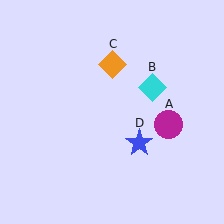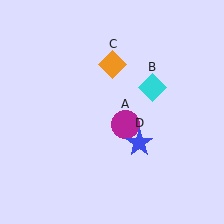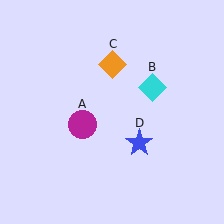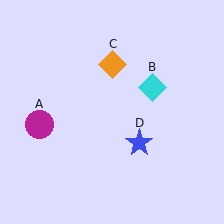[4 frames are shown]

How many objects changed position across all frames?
1 object changed position: magenta circle (object A).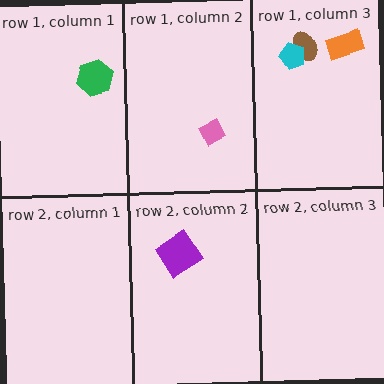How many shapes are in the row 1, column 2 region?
1.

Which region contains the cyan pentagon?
The row 1, column 3 region.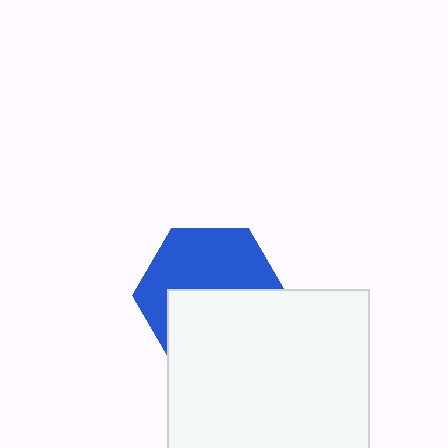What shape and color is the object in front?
The object in front is a white square.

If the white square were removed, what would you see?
You would see the complete blue hexagon.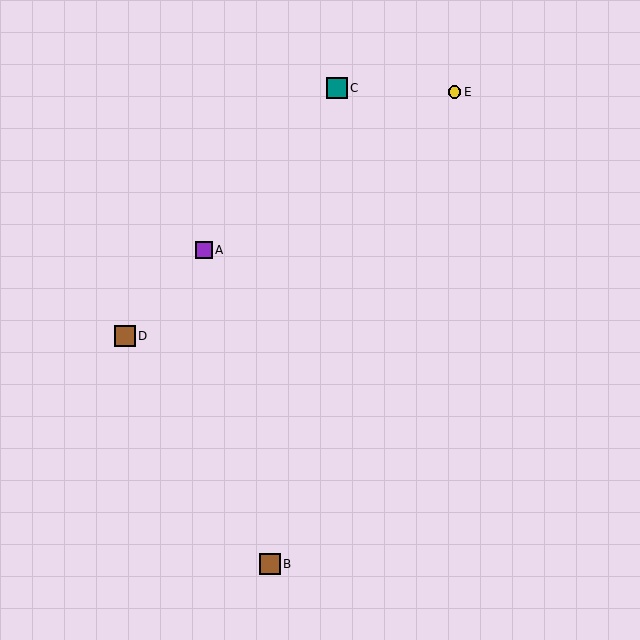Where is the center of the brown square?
The center of the brown square is at (125, 336).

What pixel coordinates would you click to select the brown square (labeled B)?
Click at (270, 564) to select the brown square B.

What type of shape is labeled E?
Shape E is a yellow circle.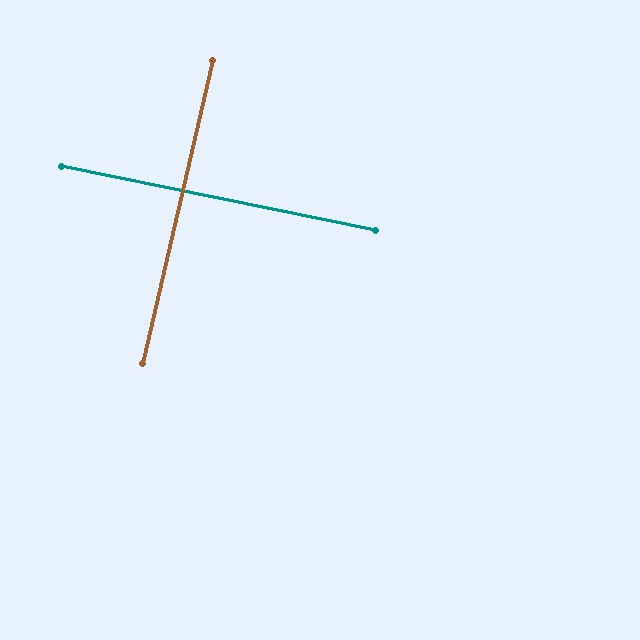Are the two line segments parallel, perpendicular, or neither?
Perpendicular — they meet at approximately 89°.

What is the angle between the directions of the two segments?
Approximately 89 degrees.